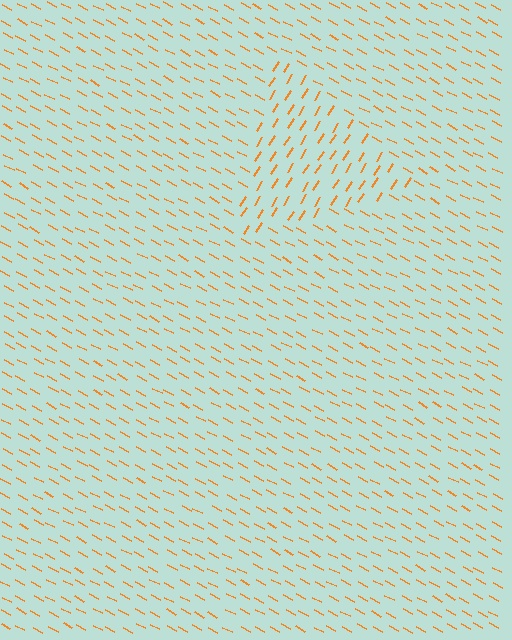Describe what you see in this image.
The image is filled with small orange line segments. A triangle region in the image has lines oriented differently from the surrounding lines, creating a visible texture boundary.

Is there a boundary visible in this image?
Yes, there is a texture boundary formed by a change in line orientation.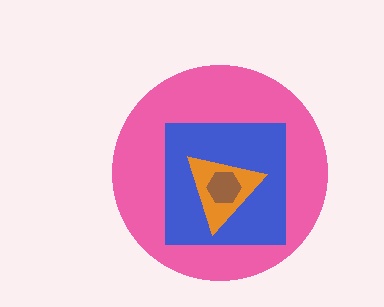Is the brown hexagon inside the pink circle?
Yes.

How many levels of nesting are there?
4.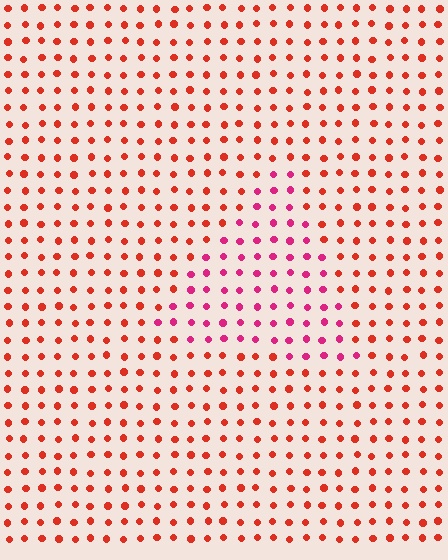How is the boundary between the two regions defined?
The boundary is defined purely by a slight shift in hue (about 35 degrees). Spacing, size, and orientation are identical on both sides.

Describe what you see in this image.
The image is filled with small red elements in a uniform arrangement. A triangle-shaped region is visible where the elements are tinted to a slightly different hue, forming a subtle color boundary.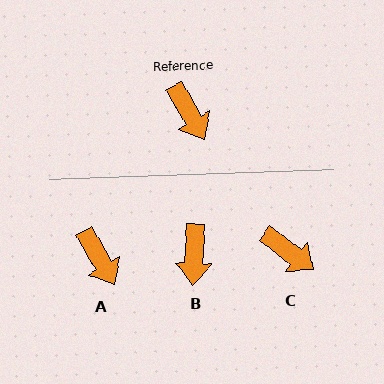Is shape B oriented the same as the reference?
No, it is off by about 32 degrees.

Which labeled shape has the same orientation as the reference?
A.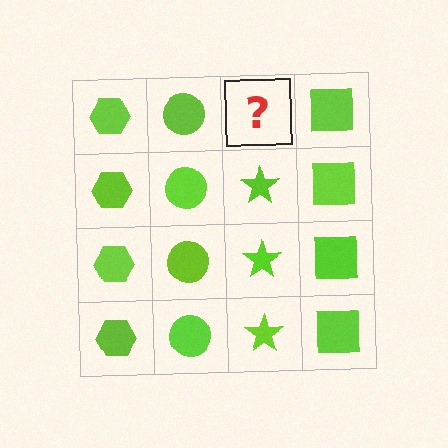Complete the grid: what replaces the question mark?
The question mark should be replaced with a lime star.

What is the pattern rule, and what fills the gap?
The rule is that each column has a consistent shape. The gap should be filled with a lime star.